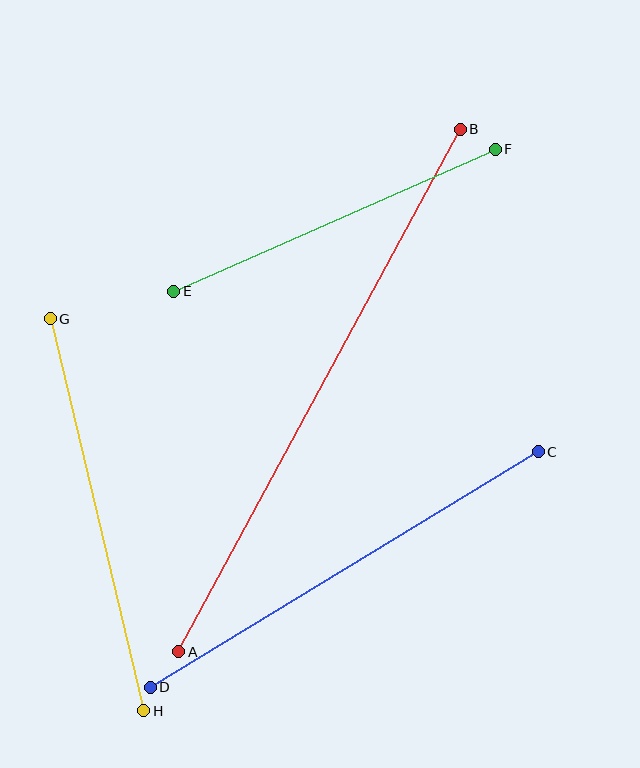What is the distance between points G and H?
The distance is approximately 403 pixels.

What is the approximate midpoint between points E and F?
The midpoint is at approximately (334, 220) pixels.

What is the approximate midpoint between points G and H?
The midpoint is at approximately (97, 515) pixels.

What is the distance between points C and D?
The distance is approximately 454 pixels.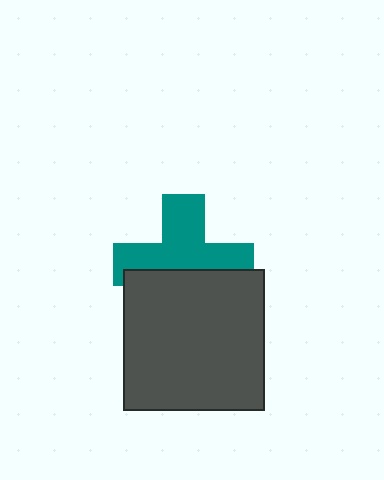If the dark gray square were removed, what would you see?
You would see the complete teal cross.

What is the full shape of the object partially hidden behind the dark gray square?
The partially hidden object is a teal cross.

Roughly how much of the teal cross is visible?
About half of it is visible (roughly 58%).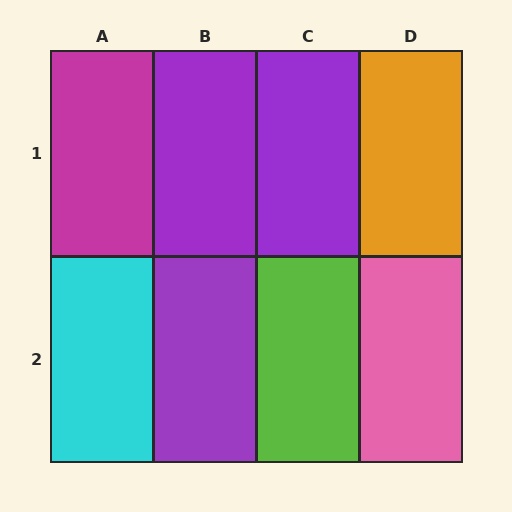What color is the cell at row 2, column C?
Lime.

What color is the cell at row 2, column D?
Pink.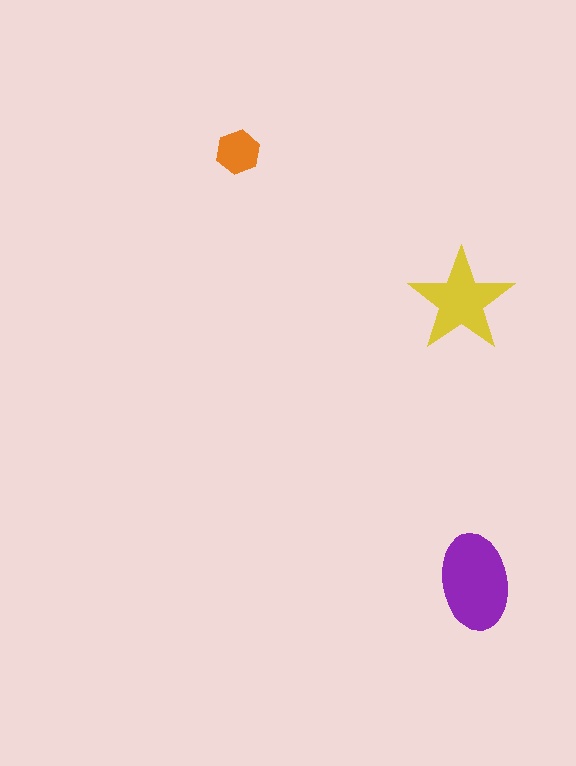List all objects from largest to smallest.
The purple ellipse, the yellow star, the orange hexagon.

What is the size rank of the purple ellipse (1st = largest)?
1st.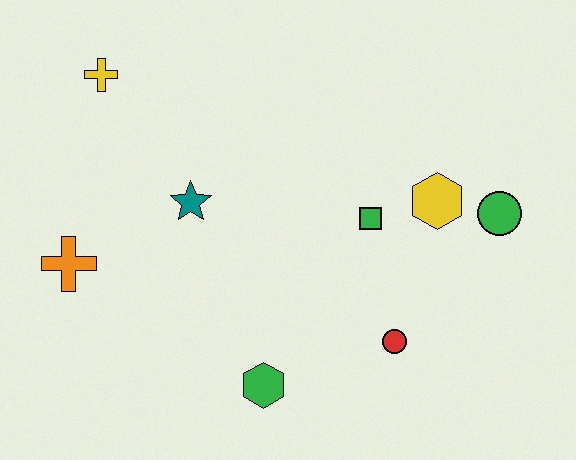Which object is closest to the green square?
The yellow hexagon is closest to the green square.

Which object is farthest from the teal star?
The green circle is farthest from the teal star.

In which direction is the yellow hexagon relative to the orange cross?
The yellow hexagon is to the right of the orange cross.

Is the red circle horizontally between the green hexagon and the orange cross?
No